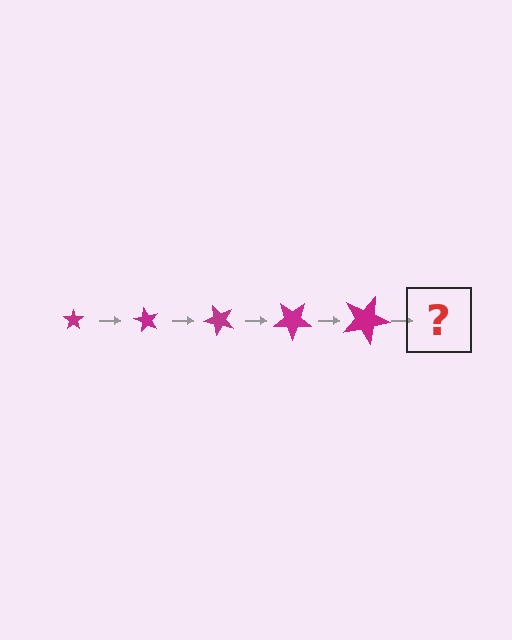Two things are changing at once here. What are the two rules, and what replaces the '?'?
The two rules are that the star grows larger each step and it rotates 60 degrees each step. The '?' should be a star, larger than the previous one and rotated 300 degrees from the start.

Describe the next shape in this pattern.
It should be a star, larger than the previous one and rotated 300 degrees from the start.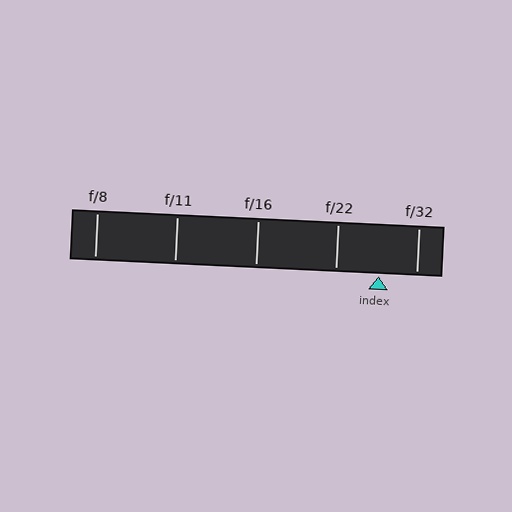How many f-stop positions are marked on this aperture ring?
There are 5 f-stop positions marked.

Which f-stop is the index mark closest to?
The index mark is closest to f/32.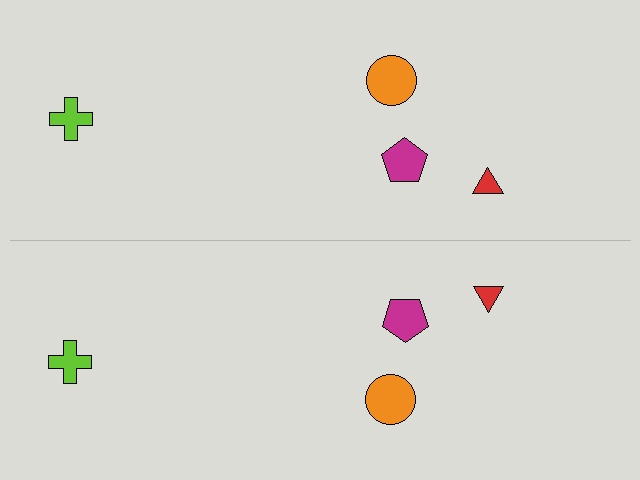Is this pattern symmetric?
Yes, this pattern has bilateral (reflection) symmetry.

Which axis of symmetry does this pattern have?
The pattern has a horizontal axis of symmetry running through the center of the image.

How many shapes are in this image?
There are 8 shapes in this image.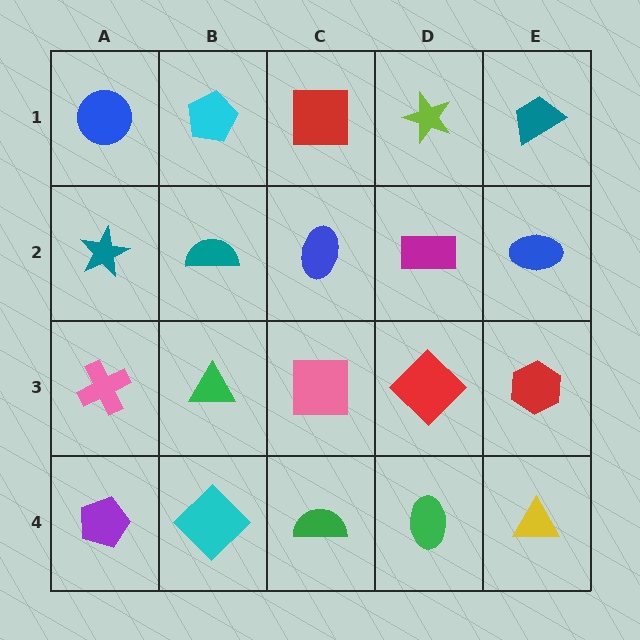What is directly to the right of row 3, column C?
A red diamond.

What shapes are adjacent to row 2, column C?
A red square (row 1, column C), a pink square (row 3, column C), a teal semicircle (row 2, column B), a magenta rectangle (row 2, column D).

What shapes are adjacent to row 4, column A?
A pink cross (row 3, column A), a cyan diamond (row 4, column B).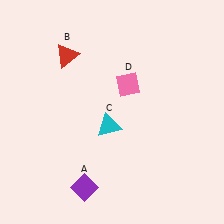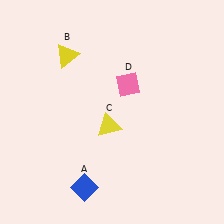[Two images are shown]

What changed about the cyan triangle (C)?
In Image 1, C is cyan. In Image 2, it changed to yellow.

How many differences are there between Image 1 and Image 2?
There are 3 differences between the two images.